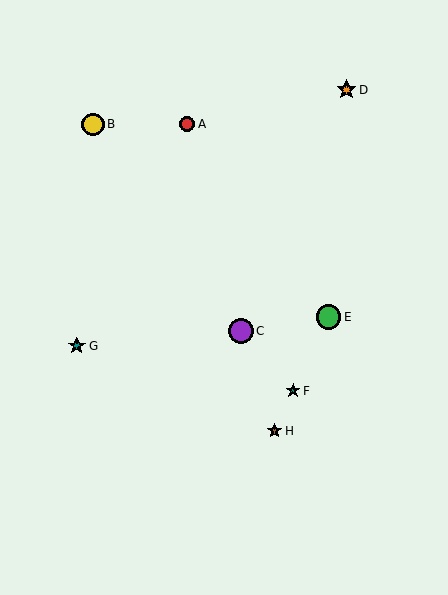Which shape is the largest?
The purple circle (labeled C) is the largest.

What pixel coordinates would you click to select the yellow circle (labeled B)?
Click at (93, 124) to select the yellow circle B.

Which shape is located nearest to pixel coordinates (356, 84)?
The orange star (labeled D) at (346, 90) is nearest to that location.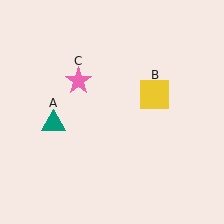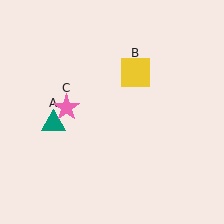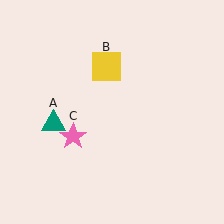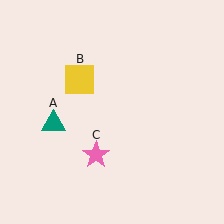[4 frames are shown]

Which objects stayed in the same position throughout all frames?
Teal triangle (object A) remained stationary.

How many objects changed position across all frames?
2 objects changed position: yellow square (object B), pink star (object C).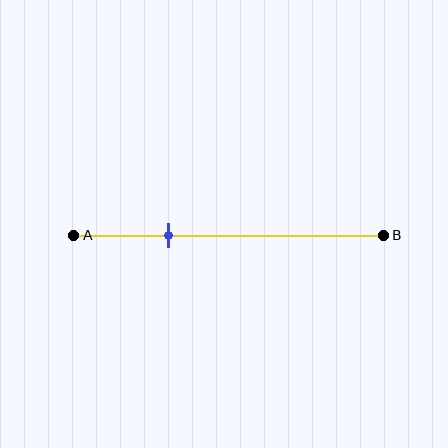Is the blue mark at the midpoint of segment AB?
No, the mark is at about 30% from A, not at the 50% midpoint.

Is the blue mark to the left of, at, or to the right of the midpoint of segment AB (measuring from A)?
The blue mark is to the left of the midpoint of segment AB.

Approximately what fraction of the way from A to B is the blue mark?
The blue mark is approximately 30% of the way from A to B.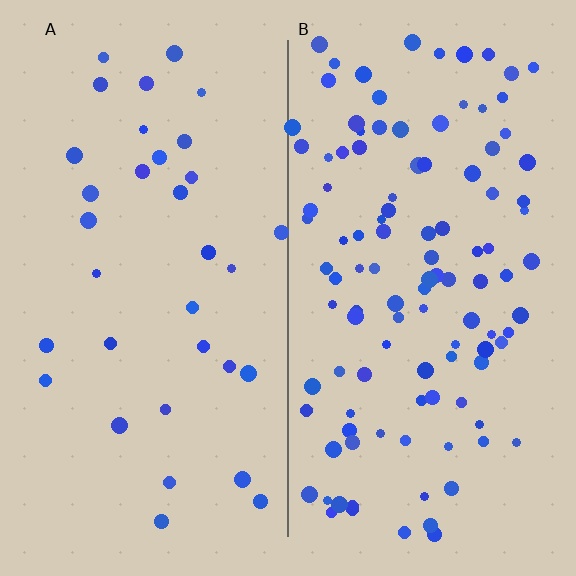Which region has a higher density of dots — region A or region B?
B (the right).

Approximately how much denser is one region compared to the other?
Approximately 3.3× — region B over region A.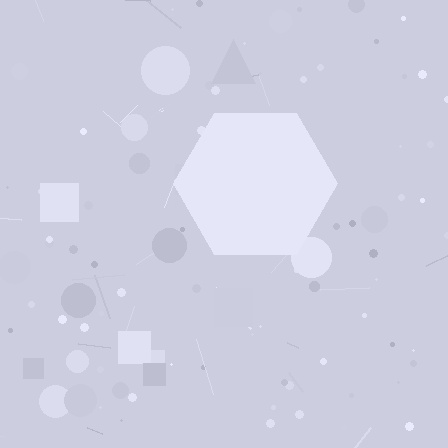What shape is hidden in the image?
A hexagon is hidden in the image.